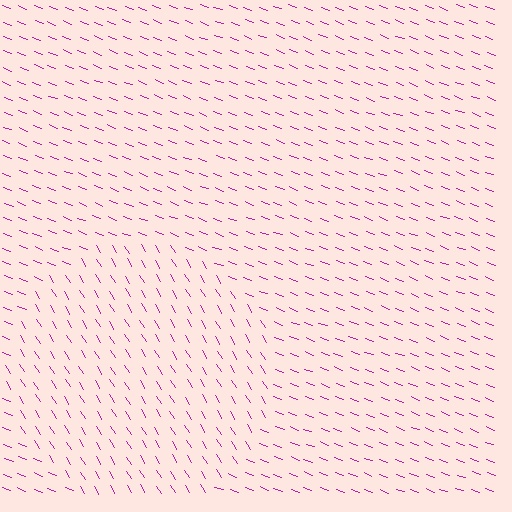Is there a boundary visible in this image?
Yes, there is a texture boundary formed by a change in line orientation.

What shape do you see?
I see a circle.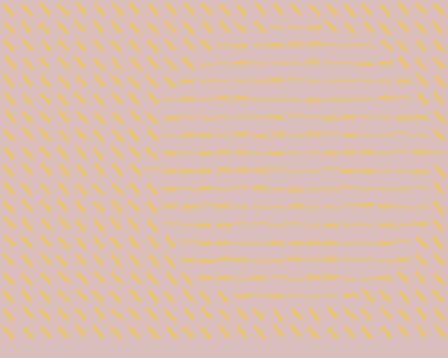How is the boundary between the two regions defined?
The boundary is defined purely by a change in line orientation (approximately 45 degrees difference). All lines are the same color and thickness.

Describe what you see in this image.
The image is filled with small yellow line segments. A circle region in the image has lines oriented differently from the surrounding lines, creating a visible texture boundary.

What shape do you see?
I see a circle.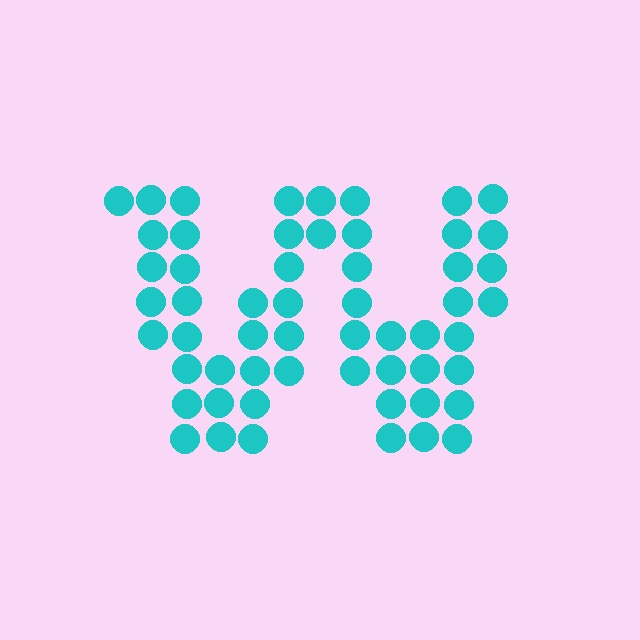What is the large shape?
The large shape is the letter W.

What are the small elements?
The small elements are circles.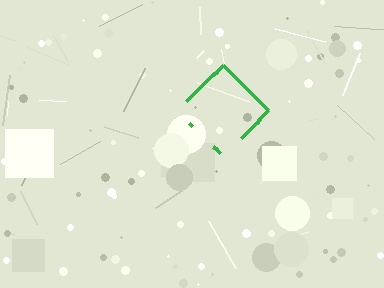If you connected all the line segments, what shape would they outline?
They would outline a diamond.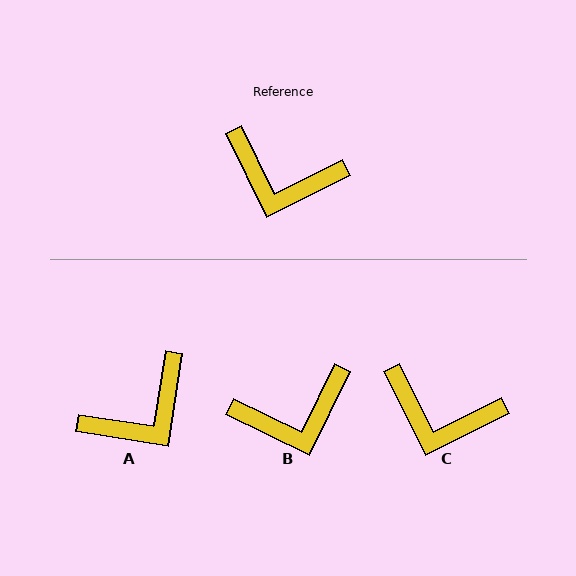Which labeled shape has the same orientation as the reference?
C.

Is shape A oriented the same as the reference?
No, it is off by about 55 degrees.